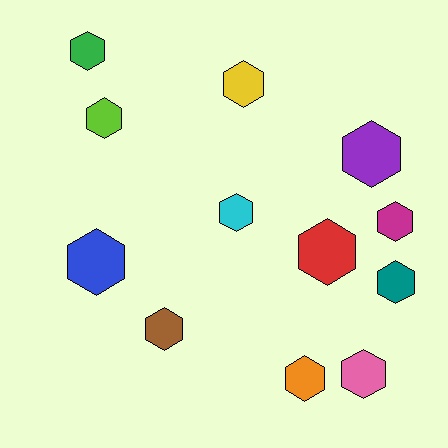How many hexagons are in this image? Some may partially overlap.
There are 12 hexagons.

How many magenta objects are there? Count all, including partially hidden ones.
There is 1 magenta object.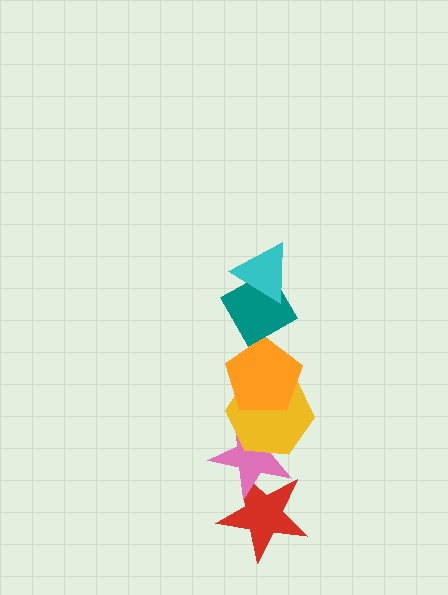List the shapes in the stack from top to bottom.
From top to bottom: the cyan triangle, the teal diamond, the orange pentagon, the yellow hexagon, the pink star, the red star.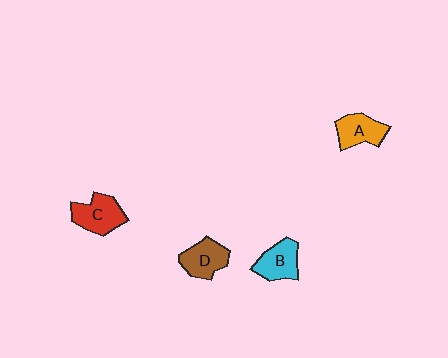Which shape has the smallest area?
Shape A (orange).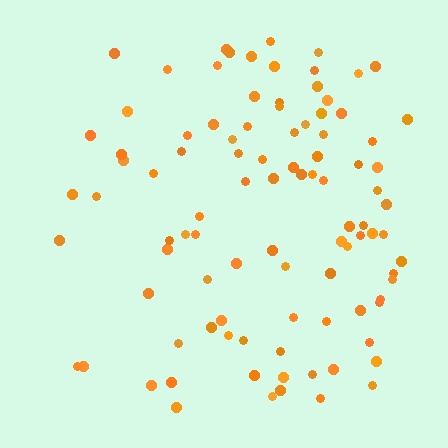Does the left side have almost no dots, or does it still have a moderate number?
Still a moderate number, just noticeably fewer than the right.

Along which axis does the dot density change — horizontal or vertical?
Horizontal.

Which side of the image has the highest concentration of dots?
The right.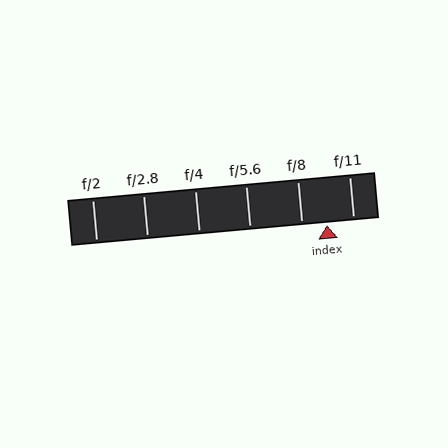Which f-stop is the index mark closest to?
The index mark is closest to f/8.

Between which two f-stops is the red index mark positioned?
The index mark is between f/8 and f/11.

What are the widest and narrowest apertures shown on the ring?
The widest aperture shown is f/2 and the narrowest is f/11.